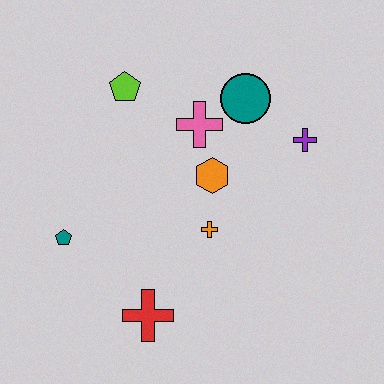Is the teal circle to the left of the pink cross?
No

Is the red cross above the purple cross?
No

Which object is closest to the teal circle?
The pink cross is closest to the teal circle.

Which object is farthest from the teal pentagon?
The purple cross is farthest from the teal pentagon.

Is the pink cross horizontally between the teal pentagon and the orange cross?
Yes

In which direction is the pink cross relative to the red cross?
The pink cross is above the red cross.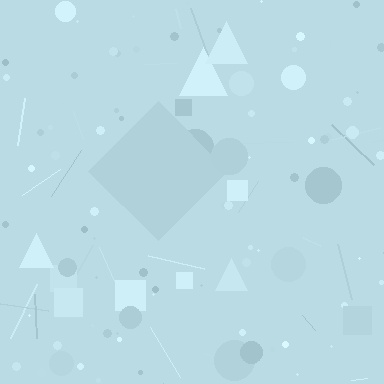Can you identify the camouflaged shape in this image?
The camouflaged shape is a diamond.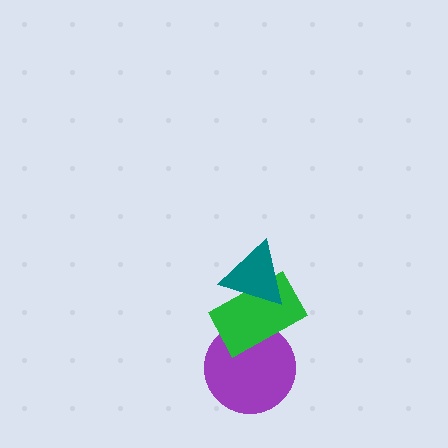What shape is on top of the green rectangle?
The teal triangle is on top of the green rectangle.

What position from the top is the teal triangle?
The teal triangle is 1st from the top.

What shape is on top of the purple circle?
The green rectangle is on top of the purple circle.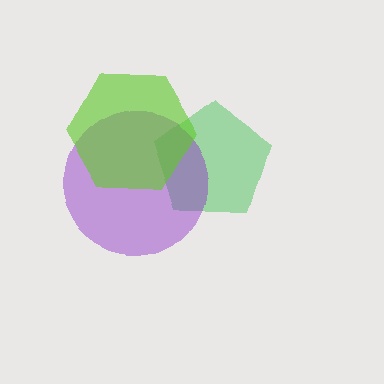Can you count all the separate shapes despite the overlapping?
Yes, there are 3 separate shapes.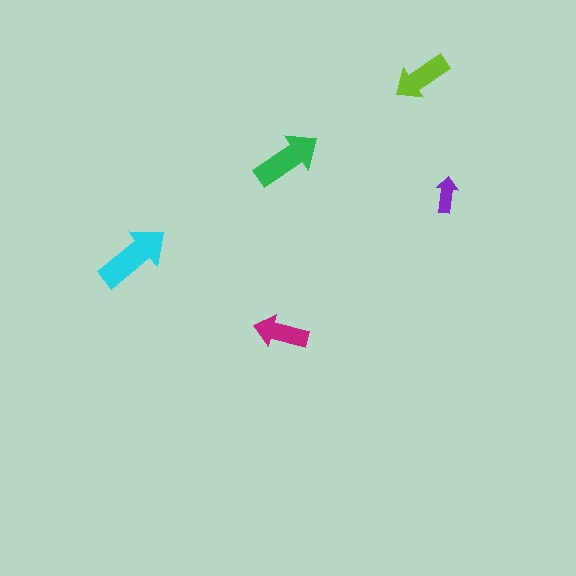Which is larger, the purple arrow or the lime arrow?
The lime one.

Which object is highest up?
The lime arrow is topmost.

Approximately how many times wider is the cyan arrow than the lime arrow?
About 1.5 times wider.